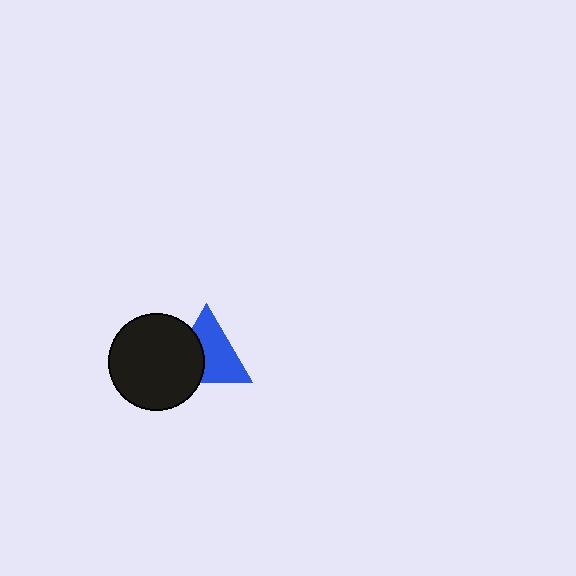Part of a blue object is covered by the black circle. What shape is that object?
It is a triangle.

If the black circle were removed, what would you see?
You would see the complete blue triangle.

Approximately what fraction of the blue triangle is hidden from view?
Roughly 38% of the blue triangle is hidden behind the black circle.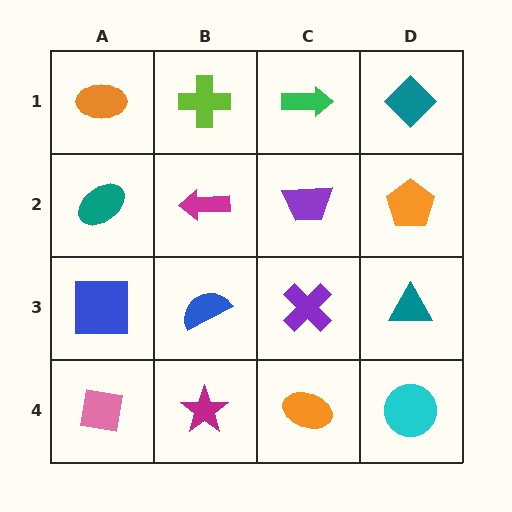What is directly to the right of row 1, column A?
A lime cross.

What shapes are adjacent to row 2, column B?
A lime cross (row 1, column B), a blue semicircle (row 3, column B), a teal ellipse (row 2, column A), a purple trapezoid (row 2, column C).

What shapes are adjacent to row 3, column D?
An orange pentagon (row 2, column D), a cyan circle (row 4, column D), a purple cross (row 3, column C).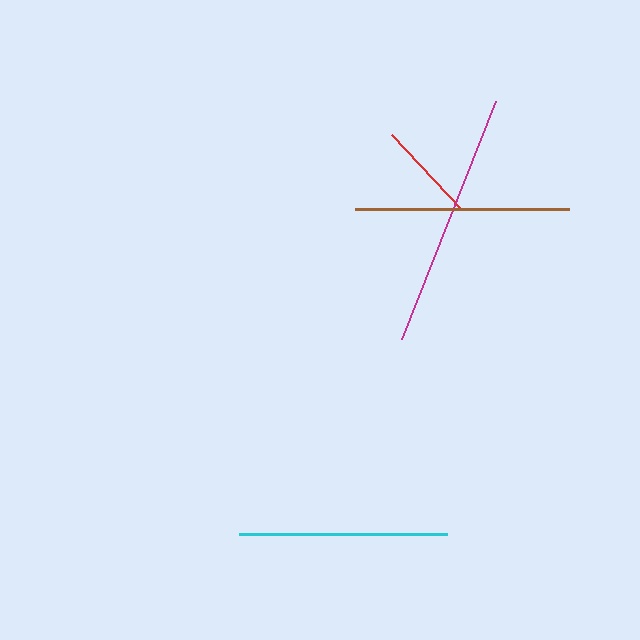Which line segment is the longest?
The magenta line is the longest at approximately 256 pixels.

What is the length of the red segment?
The red segment is approximately 103 pixels long.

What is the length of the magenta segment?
The magenta segment is approximately 256 pixels long.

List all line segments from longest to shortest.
From longest to shortest: magenta, brown, cyan, red.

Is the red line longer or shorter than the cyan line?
The cyan line is longer than the red line.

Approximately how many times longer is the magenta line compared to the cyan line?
The magenta line is approximately 1.2 times the length of the cyan line.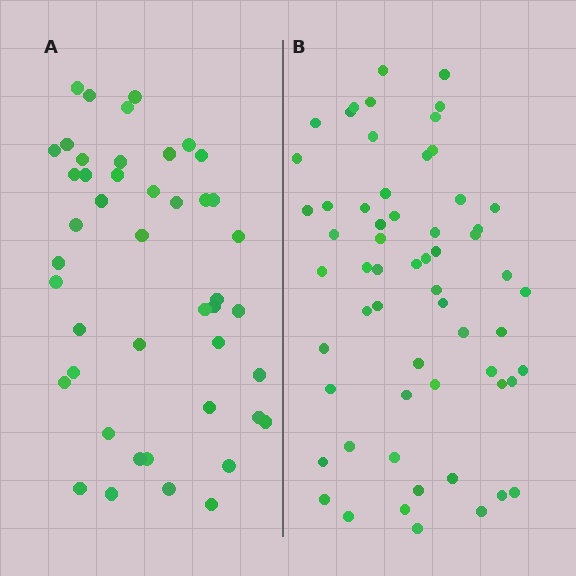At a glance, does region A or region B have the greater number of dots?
Region B (the right region) has more dots.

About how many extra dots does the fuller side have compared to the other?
Region B has approximately 15 more dots than region A.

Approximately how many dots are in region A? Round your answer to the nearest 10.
About 40 dots. (The exact count is 45, which rounds to 40.)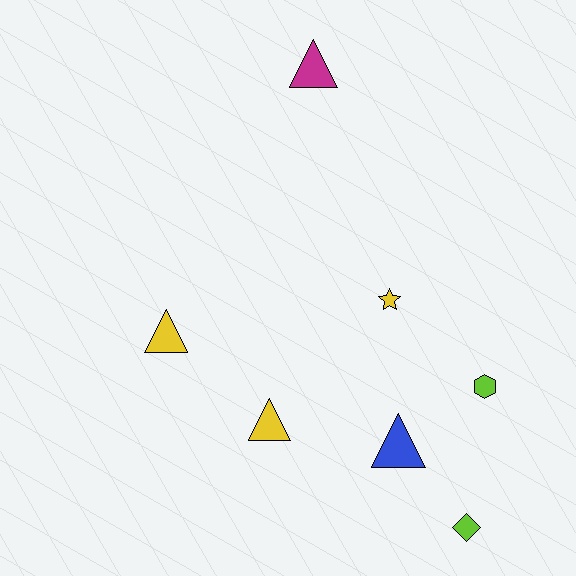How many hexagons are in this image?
There is 1 hexagon.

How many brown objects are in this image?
There are no brown objects.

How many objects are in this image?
There are 7 objects.